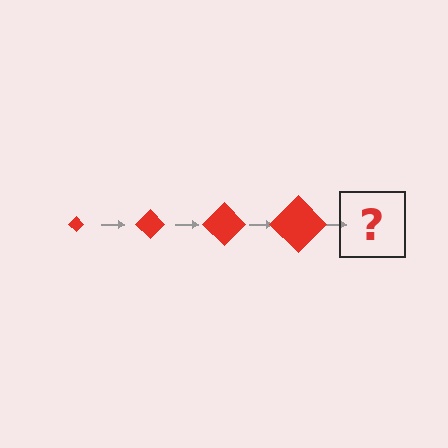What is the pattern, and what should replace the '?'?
The pattern is that the diamond gets progressively larger each step. The '?' should be a red diamond, larger than the previous one.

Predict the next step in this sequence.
The next step is a red diamond, larger than the previous one.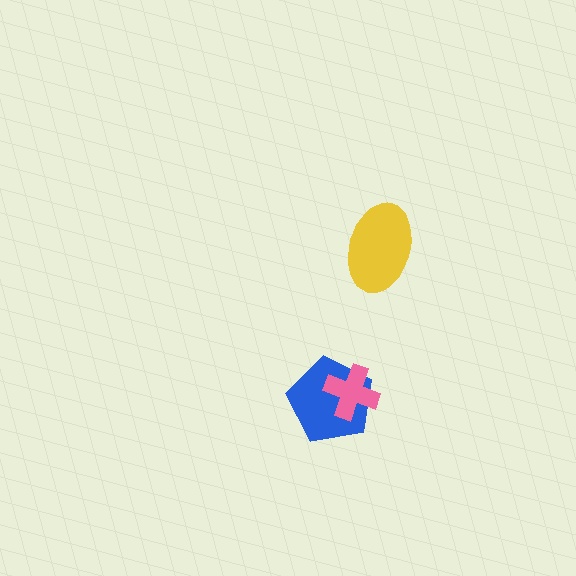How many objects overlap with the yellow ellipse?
0 objects overlap with the yellow ellipse.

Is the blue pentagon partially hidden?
Yes, it is partially covered by another shape.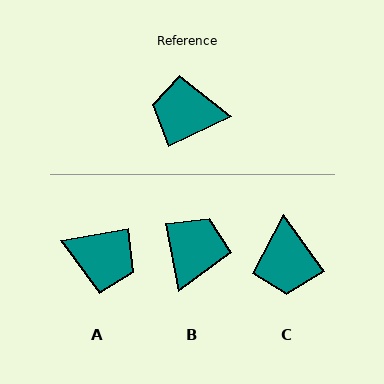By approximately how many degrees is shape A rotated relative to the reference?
Approximately 164 degrees counter-clockwise.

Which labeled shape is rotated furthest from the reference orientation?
A, about 164 degrees away.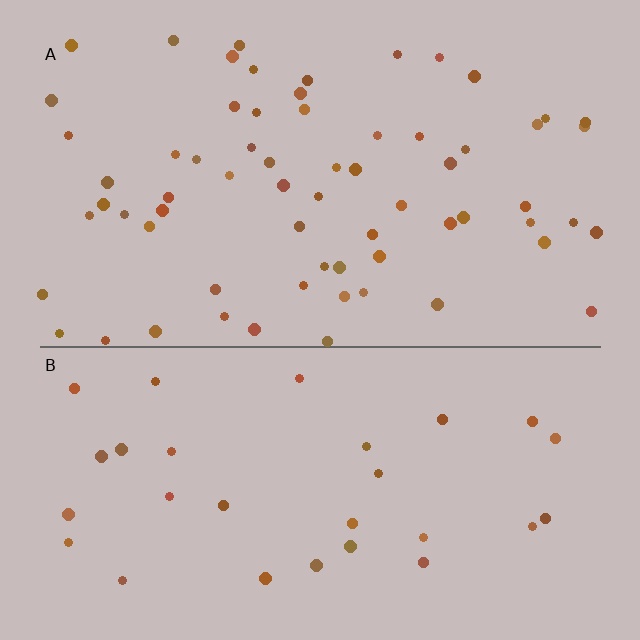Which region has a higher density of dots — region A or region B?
A (the top).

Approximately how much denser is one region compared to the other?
Approximately 2.2× — region A over region B.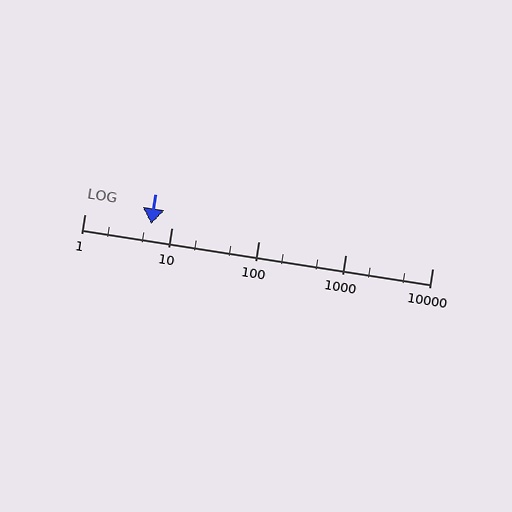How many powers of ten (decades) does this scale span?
The scale spans 4 decades, from 1 to 10000.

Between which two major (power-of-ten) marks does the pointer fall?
The pointer is between 1 and 10.